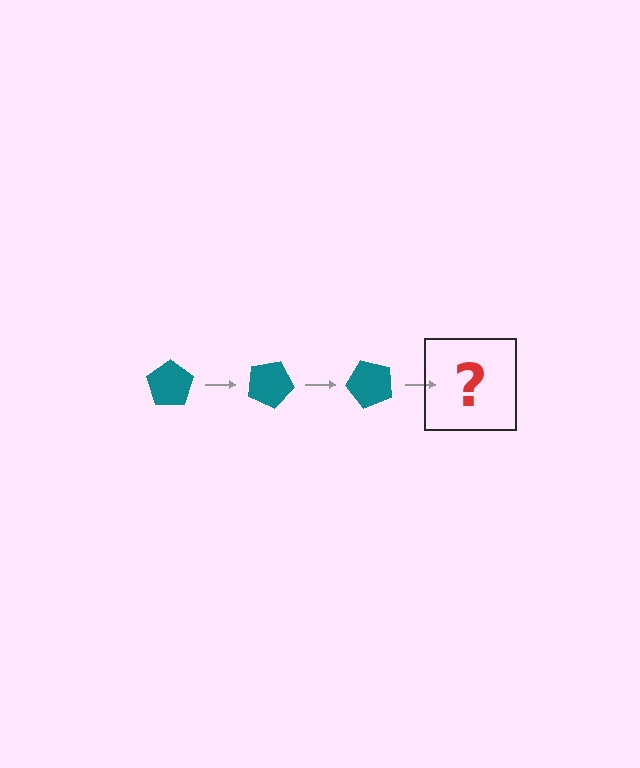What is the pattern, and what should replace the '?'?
The pattern is that the pentagon rotates 25 degrees each step. The '?' should be a teal pentagon rotated 75 degrees.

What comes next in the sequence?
The next element should be a teal pentagon rotated 75 degrees.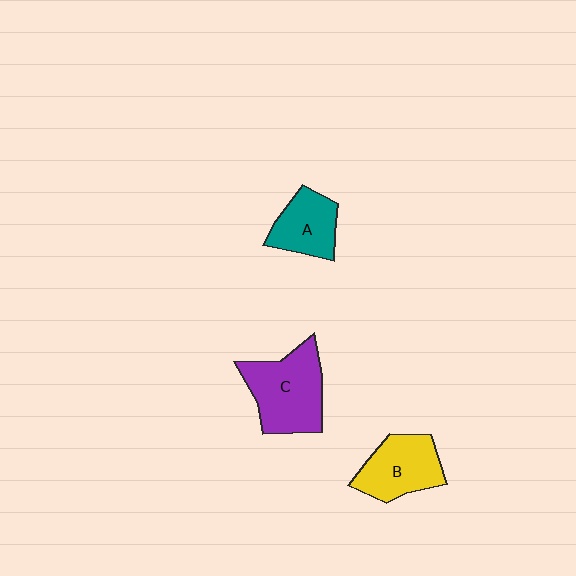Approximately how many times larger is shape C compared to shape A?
Approximately 1.5 times.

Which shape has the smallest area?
Shape A (teal).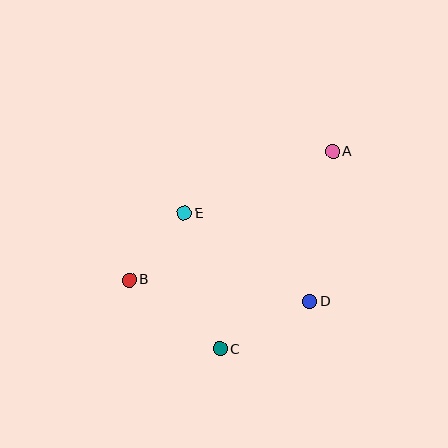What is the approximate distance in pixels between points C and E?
The distance between C and E is approximately 141 pixels.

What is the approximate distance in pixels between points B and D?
The distance between B and D is approximately 182 pixels.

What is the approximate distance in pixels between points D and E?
The distance between D and E is approximately 154 pixels.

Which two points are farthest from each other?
Points A and B are farthest from each other.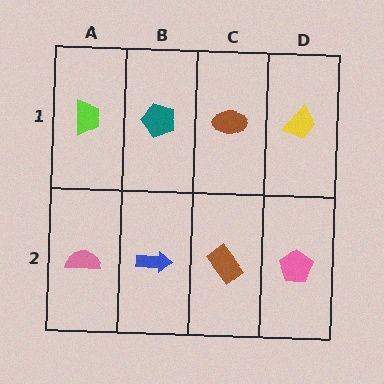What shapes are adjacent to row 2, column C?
A brown ellipse (row 1, column C), a blue arrow (row 2, column B), a pink pentagon (row 2, column D).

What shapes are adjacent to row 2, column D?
A yellow trapezoid (row 1, column D), a brown rectangle (row 2, column C).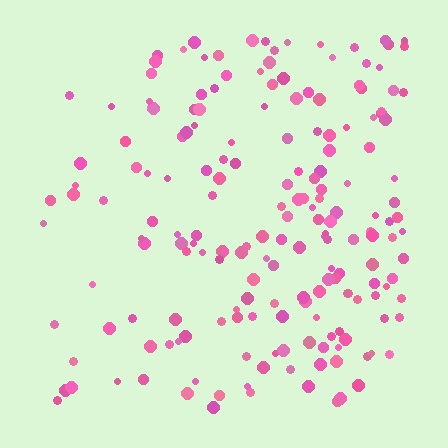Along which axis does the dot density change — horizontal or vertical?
Horizontal.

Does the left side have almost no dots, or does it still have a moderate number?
Still a moderate number, just noticeably fewer than the right.